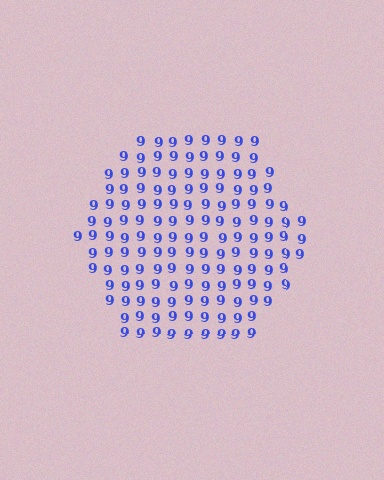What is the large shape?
The large shape is a hexagon.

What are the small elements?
The small elements are digit 9's.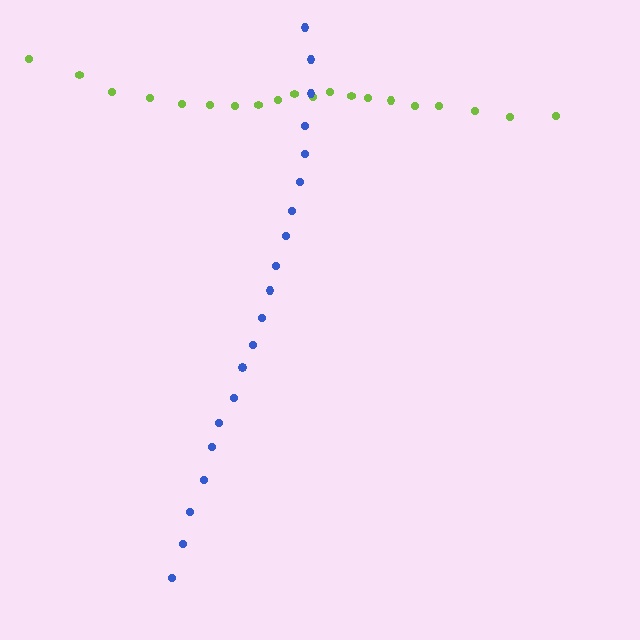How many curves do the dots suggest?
There are 2 distinct paths.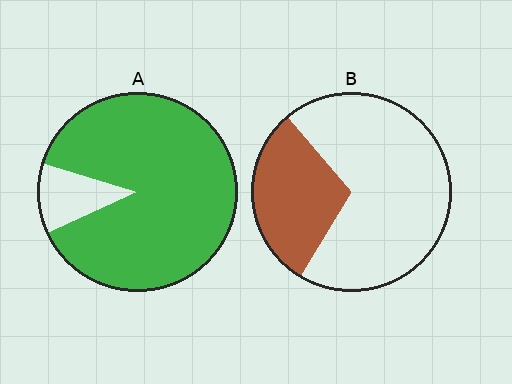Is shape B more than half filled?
No.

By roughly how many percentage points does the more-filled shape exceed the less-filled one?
By roughly 60 percentage points (A over B).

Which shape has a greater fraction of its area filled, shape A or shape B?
Shape A.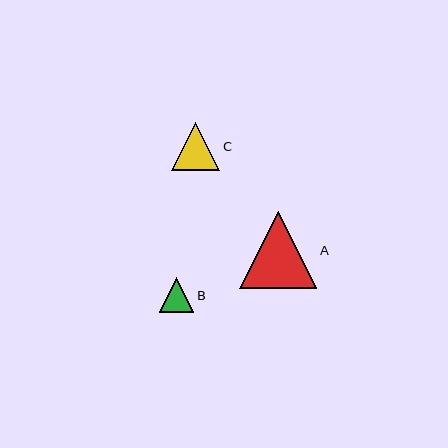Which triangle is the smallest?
Triangle B is the smallest with a size of approximately 34 pixels.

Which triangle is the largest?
Triangle A is the largest with a size of approximately 77 pixels.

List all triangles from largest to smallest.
From largest to smallest: A, C, B.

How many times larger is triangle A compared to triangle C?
Triangle A is approximately 1.6 times the size of triangle C.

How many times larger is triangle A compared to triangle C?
Triangle A is approximately 1.6 times the size of triangle C.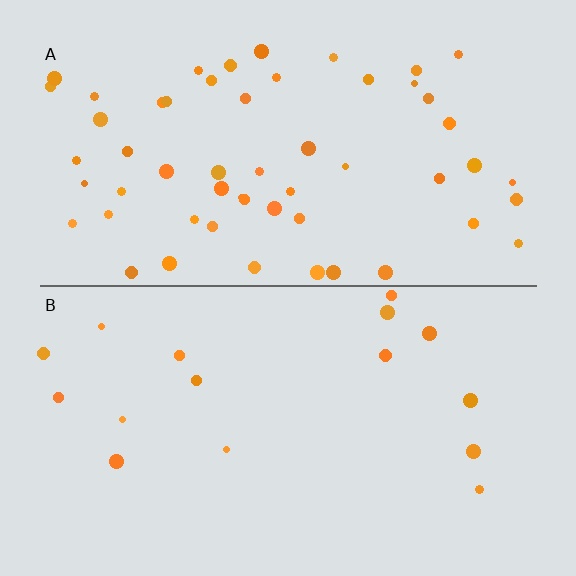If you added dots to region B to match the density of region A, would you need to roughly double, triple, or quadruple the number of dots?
Approximately triple.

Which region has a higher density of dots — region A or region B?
A (the top).